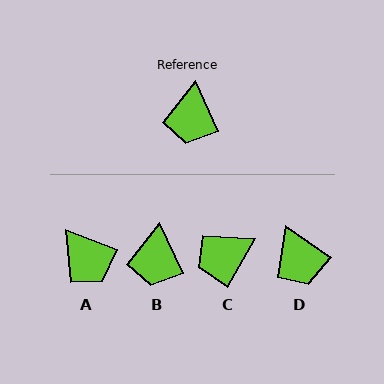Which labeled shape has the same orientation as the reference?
B.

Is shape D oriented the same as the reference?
No, it is off by about 29 degrees.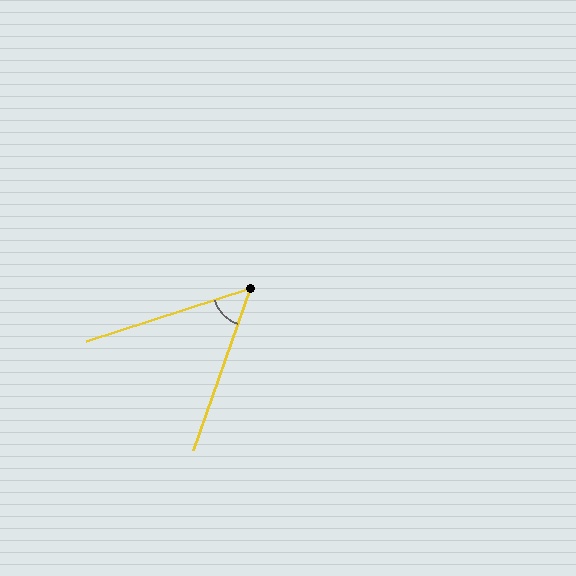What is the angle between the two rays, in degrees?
Approximately 53 degrees.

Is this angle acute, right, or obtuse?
It is acute.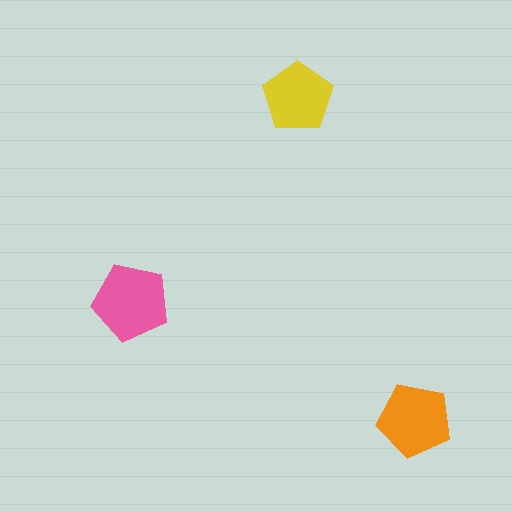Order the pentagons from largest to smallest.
the pink one, the orange one, the yellow one.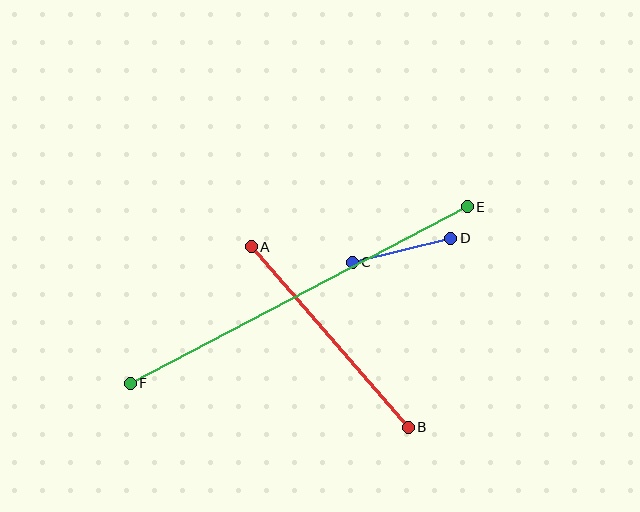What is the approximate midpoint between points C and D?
The midpoint is at approximately (402, 250) pixels.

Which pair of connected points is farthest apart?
Points E and F are farthest apart.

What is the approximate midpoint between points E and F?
The midpoint is at approximately (299, 295) pixels.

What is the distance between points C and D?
The distance is approximately 101 pixels.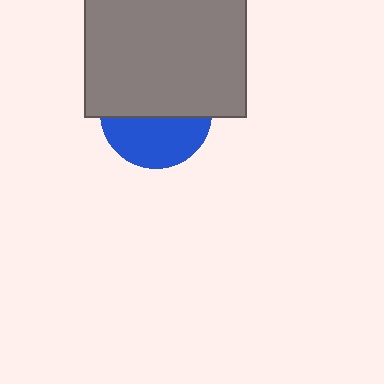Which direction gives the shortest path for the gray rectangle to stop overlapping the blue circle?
Moving up gives the shortest separation.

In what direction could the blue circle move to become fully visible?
The blue circle could move down. That would shift it out from behind the gray rectangle entirely.